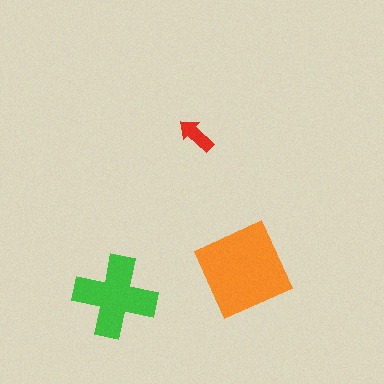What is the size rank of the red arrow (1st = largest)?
3rd.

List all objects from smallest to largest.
The red arrow, the green cross, the orange diamond.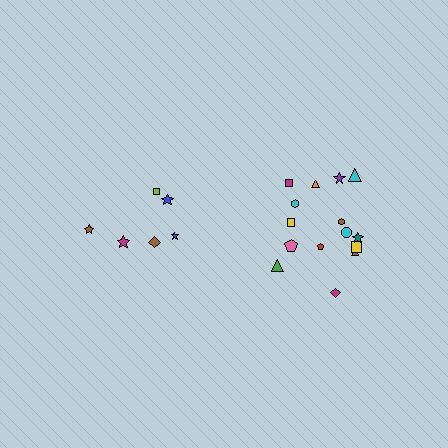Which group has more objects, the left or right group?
The right group.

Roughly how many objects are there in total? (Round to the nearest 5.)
Roughly 20 objects in total.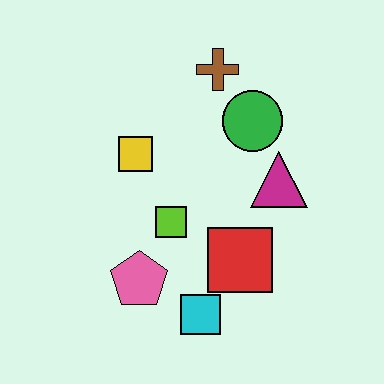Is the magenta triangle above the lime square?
Yes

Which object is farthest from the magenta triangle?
The pink pentagon is farthest from the magenta triangle.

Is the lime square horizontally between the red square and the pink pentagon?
Yes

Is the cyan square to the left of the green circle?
Yes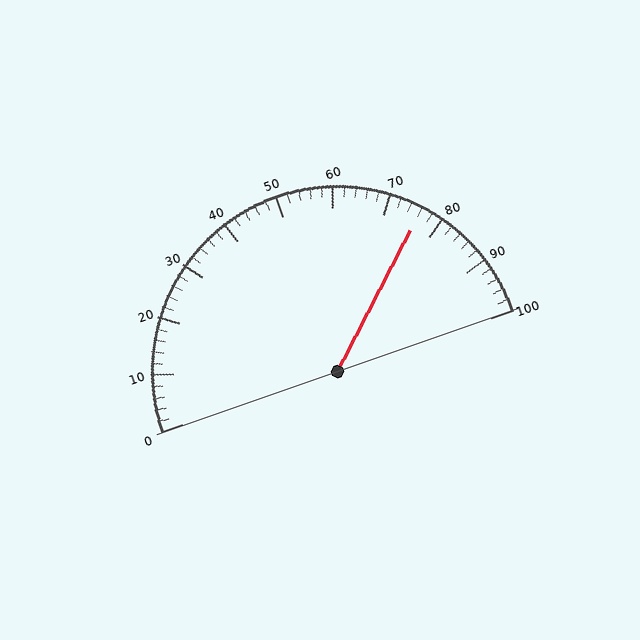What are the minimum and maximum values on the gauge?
The gauge ranges from 0 to 100.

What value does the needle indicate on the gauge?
The needle indicates approximately 76.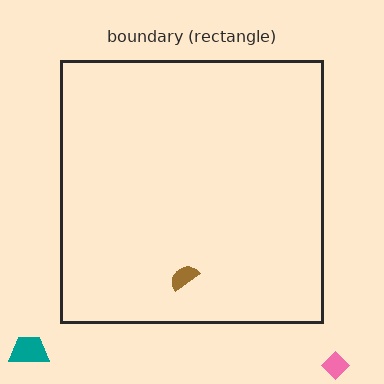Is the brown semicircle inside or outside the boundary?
Inside.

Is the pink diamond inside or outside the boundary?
Outside.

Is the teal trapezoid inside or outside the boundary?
Outside.